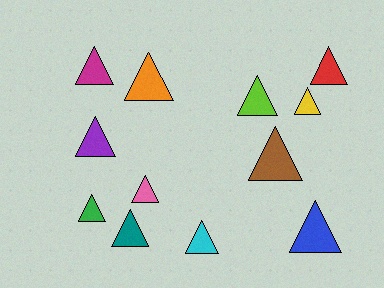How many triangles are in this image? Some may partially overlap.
There are 12 triangles.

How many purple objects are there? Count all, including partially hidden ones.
There is 1 purple object.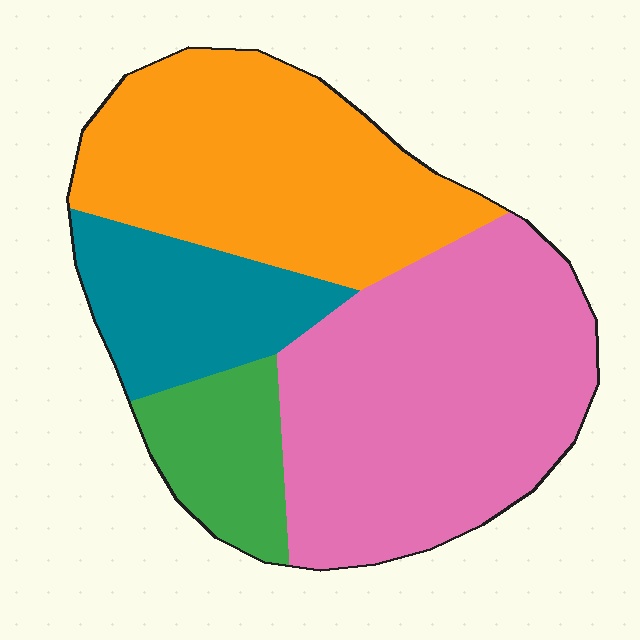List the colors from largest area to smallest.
From largest to smallest: pink, orange, teal, green.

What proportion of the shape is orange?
Orange covers 32% of the shape.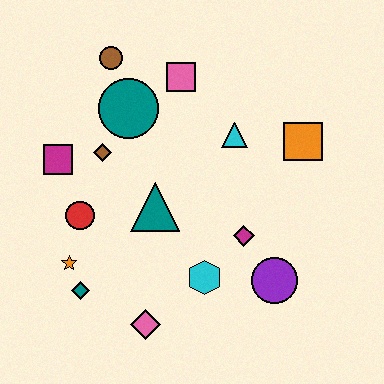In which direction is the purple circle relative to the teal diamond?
The purple circle is to the right of the teal diamond.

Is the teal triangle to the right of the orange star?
Yes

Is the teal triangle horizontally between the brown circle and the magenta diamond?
Yes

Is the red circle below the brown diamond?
Yes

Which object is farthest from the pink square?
The pink diamond is farthest from the pink square.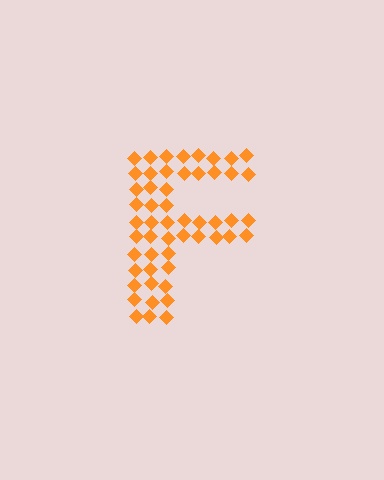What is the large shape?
The large shape is the letter F.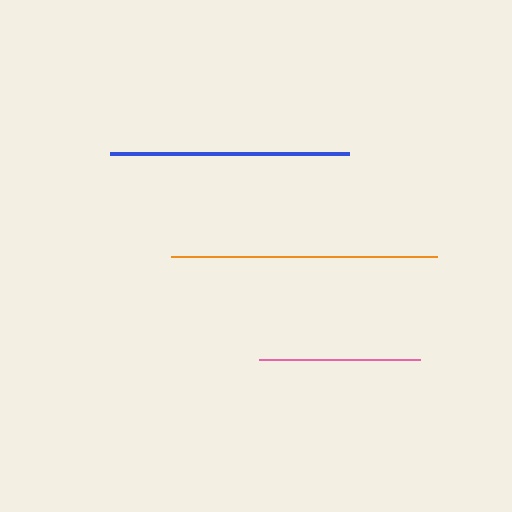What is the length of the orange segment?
The orange segment is approximately 265 pixels long.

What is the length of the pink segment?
The pink segment is approximately 161 pixels long.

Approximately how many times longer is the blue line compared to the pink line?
The blue line is approximately 1.5 times the length of the pink line.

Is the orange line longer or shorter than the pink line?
The orange line is longer than the pink line.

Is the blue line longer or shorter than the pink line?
The blue line is longer than the pink line.